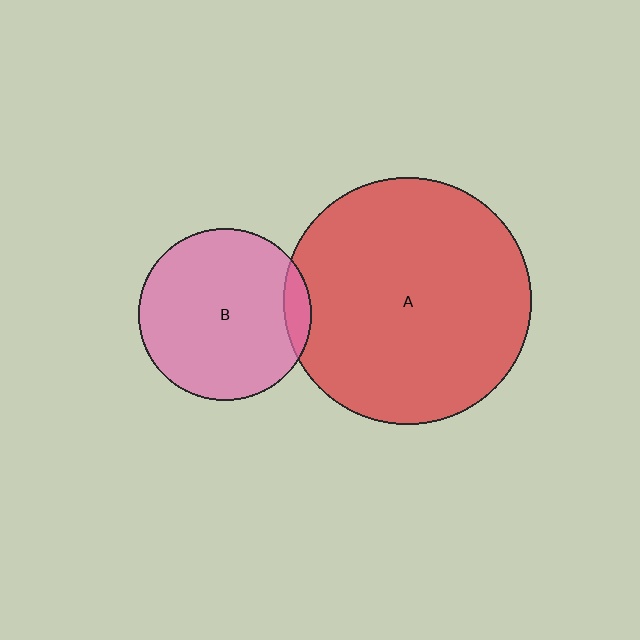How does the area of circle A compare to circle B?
Approximately 2.1 times.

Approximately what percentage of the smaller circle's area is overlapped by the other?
Approximately 10%.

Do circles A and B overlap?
Yes.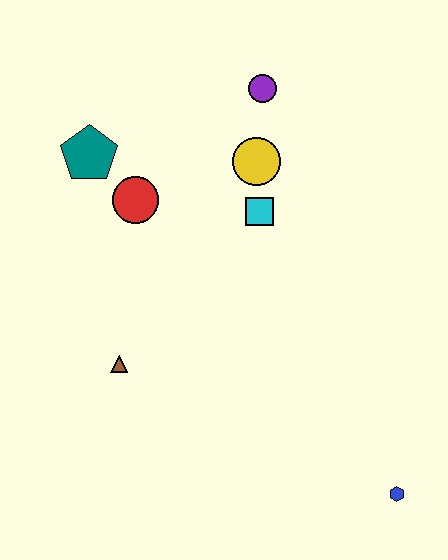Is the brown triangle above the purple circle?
No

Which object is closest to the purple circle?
The yellow circle is closest to the purple circle.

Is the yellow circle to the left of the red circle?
No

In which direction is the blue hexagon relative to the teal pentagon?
The blue hexagon is below the teal pentagon.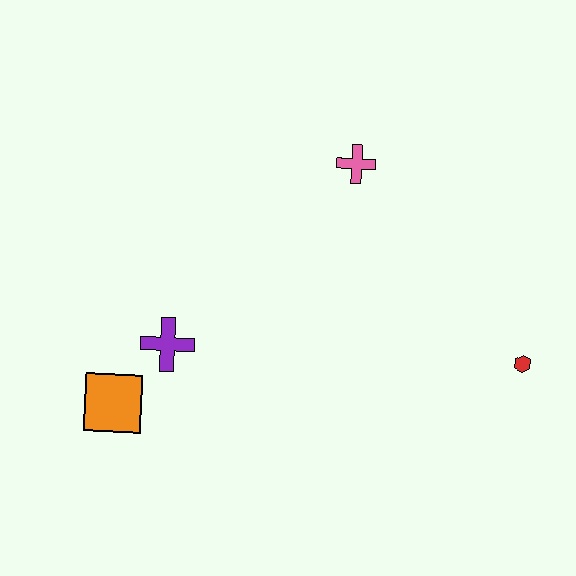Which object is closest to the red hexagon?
The pink cross is closest to the red hexagon.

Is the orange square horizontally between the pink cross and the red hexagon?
No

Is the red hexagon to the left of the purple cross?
No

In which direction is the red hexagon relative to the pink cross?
The red hexagon is below the pink cross.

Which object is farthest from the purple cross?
The red hexagon is farthest from the purple cross.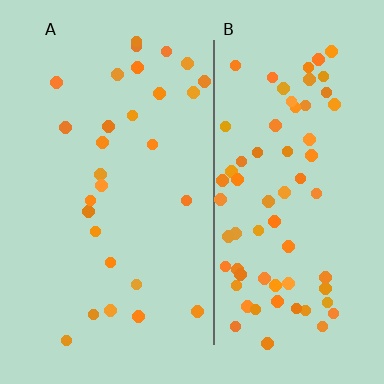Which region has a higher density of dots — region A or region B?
B (the right).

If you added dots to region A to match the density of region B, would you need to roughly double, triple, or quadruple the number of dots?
Approximately double.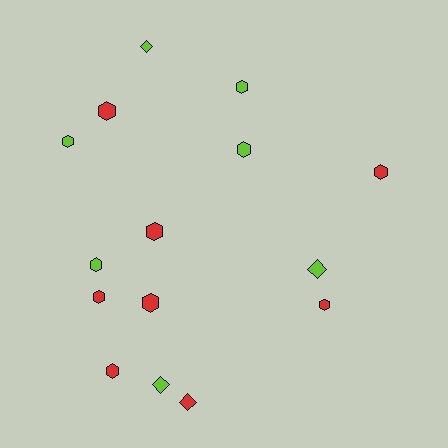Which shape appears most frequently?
Hexagon, with 11 objects.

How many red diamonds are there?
There is 1 red diamond.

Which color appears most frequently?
Red, with 8 objects.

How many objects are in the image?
There are 15 objects.